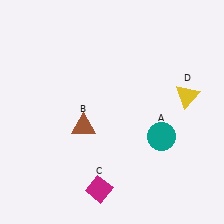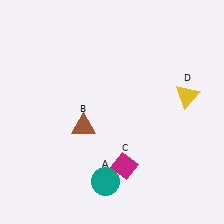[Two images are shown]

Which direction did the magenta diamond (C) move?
The magenta diamond (C) moved right.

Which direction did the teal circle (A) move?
The teal circle (A) moved left.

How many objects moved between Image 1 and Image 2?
2 objects moved between the two images.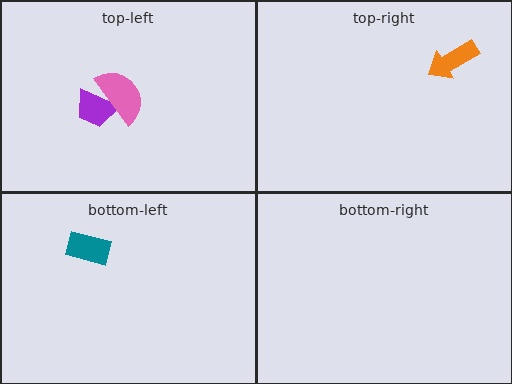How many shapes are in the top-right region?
1.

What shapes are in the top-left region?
The purple trapezoid, the pink semicircle.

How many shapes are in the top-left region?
2.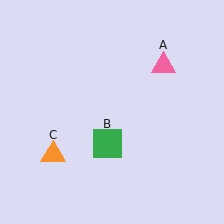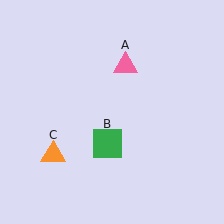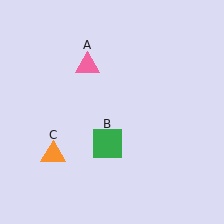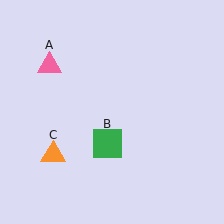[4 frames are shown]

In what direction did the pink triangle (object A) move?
The pink triangle (object A) moved left.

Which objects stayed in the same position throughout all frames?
Green square (object B) and orange triangle (object C) remained stationary.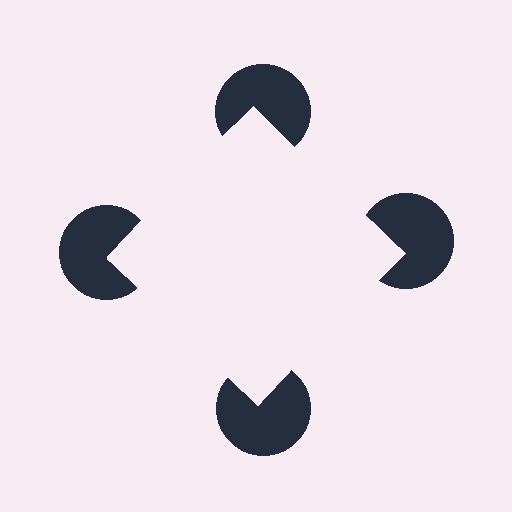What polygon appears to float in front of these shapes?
An illusory square — its edges are inferred from the aligned wedge cuts in the pac-man discs, not physically drawn.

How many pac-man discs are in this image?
There are 4 — one at each vertex of the illusory square.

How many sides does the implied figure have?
4 sides.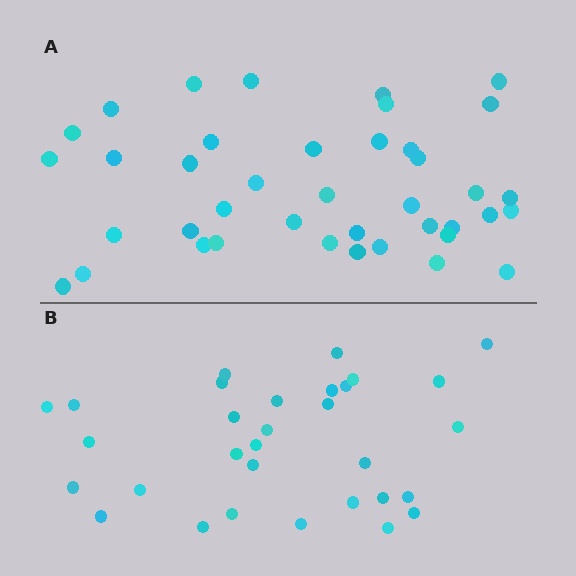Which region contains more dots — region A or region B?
Region A (the top region) has more dots.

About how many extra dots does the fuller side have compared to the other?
Region A has roughly 8 or so more dots than region B.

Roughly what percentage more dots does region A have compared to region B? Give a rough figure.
About 30% more.